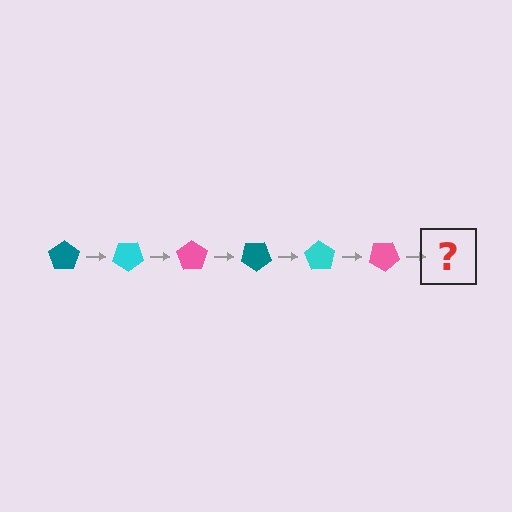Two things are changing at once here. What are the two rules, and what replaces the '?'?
The two rules are that it rotates 35 degrees each step and the color cycles through teal, cyan, and pink. The '?' should be a teal pentagon, rotated 210 degrees from the start.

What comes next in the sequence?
The next element should be a teal pentagon, rotated 210 degrees from the start.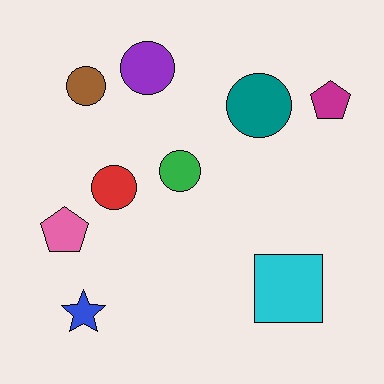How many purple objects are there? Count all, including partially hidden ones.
There is 1 purple object.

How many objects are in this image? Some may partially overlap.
There are 9 objects.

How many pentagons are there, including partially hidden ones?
There are 2 pentagons.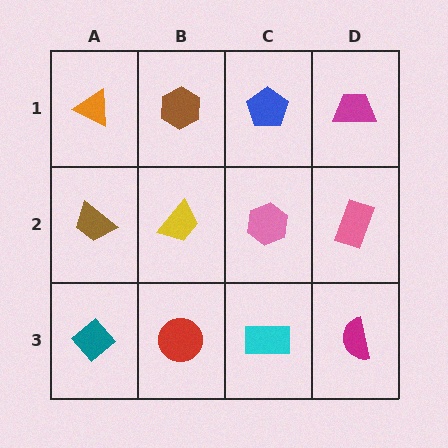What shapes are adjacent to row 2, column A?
An orange triangle (row 1, column A), a teal diamond (row 3, column A), a yellow trapezoid (row 2, column B).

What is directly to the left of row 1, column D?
A blue pentagon.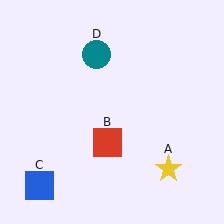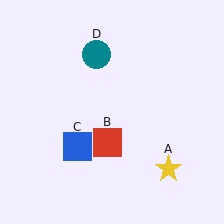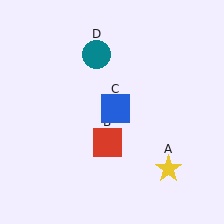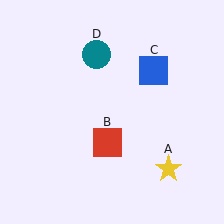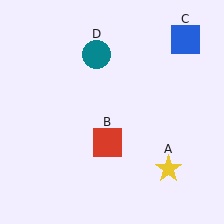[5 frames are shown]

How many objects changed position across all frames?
1 object changed position: blue square (object C).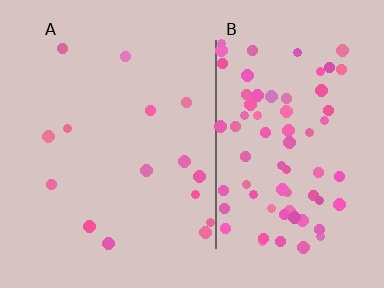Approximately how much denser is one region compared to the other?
Approximately 5.0× — region B over region A.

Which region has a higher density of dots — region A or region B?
B (the right).